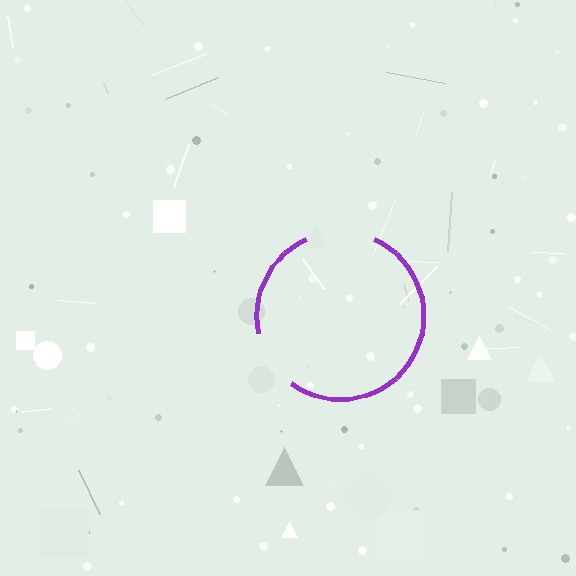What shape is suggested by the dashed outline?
The dashed outline suggests a circle.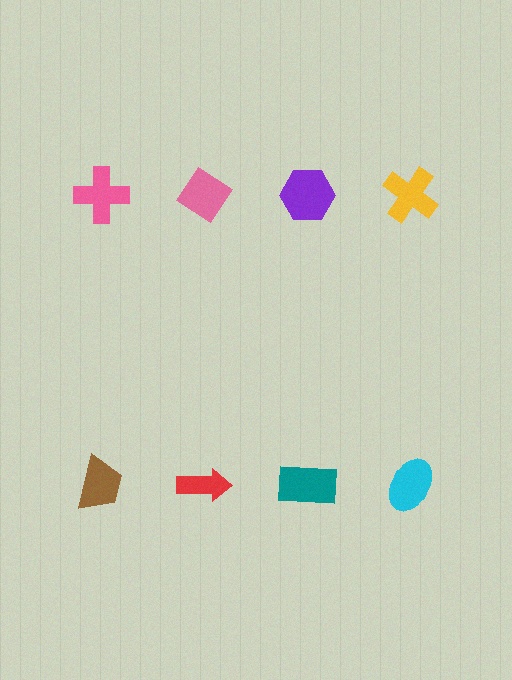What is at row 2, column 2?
A red arrow.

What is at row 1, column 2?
A pink diamond.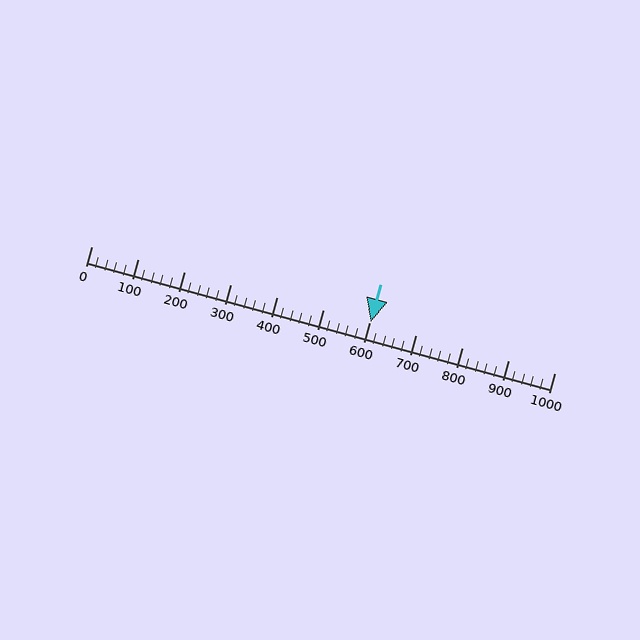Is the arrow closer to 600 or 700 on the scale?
The arrow is closer to 600.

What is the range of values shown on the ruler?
The ruler shows values from 0 to 1000.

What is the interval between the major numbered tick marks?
The major tick marks are spaced 100 units apart.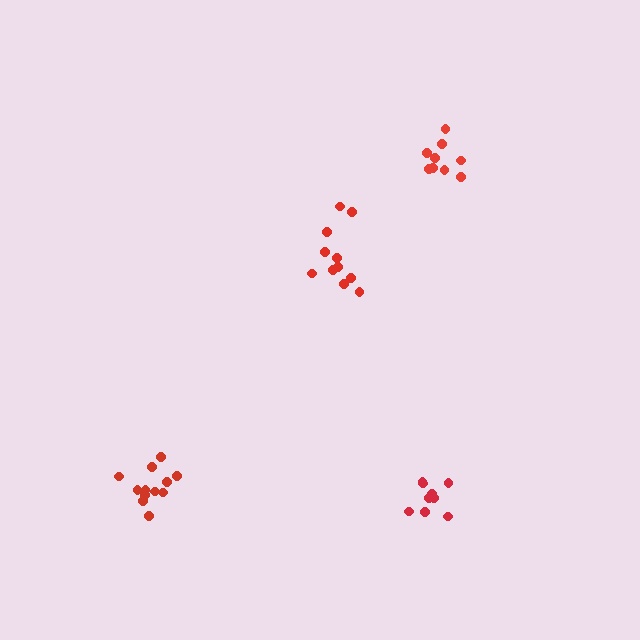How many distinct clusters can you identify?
There are 4 distinct clusters.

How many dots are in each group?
Group 1: 9 dots, Group 2: 11 dots, Group 3: 9 dots, Group 4: 12 dots (41 total).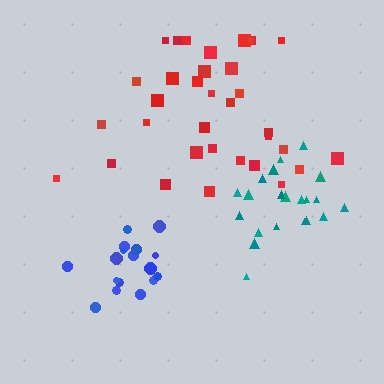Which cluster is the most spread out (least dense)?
Red.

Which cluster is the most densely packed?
Blue.